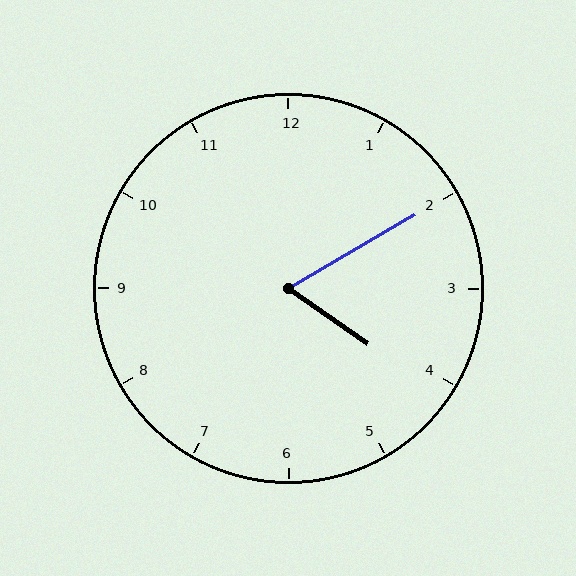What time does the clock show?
4:10.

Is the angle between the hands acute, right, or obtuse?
It is acute.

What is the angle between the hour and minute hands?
Approximately 65 degrees.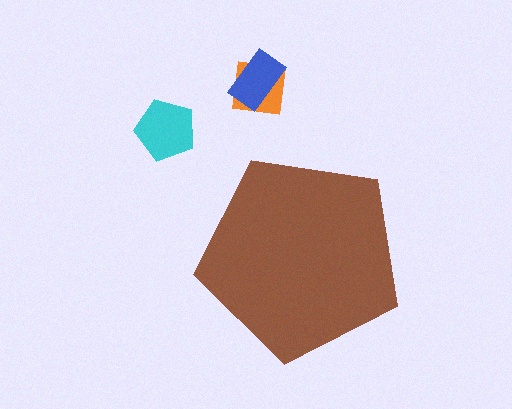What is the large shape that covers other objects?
A brown pentagon.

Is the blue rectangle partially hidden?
No, the blue rectangle is fully visible.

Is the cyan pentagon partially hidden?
No, the cyan pentagon is fully visible.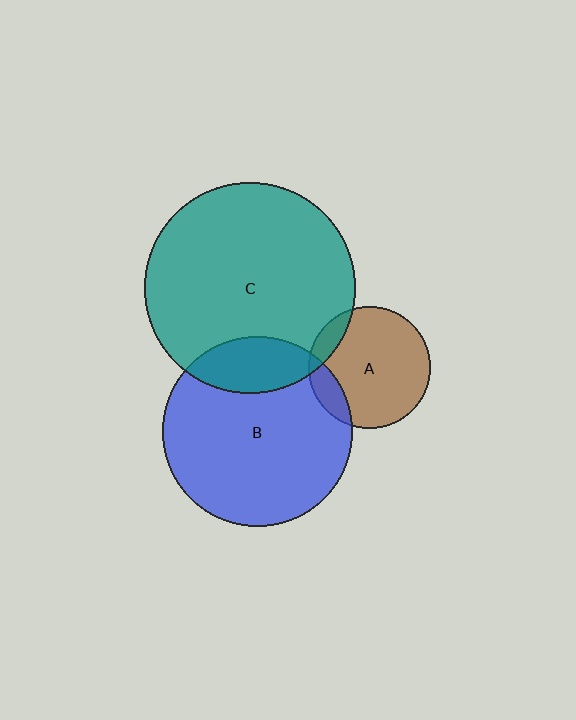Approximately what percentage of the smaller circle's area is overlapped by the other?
Approximately 20%.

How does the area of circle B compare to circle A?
Approximately 2.4 times.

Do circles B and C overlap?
Yes.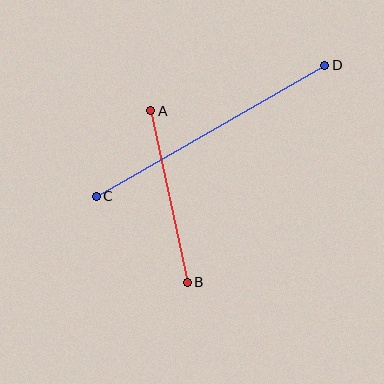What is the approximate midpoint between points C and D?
The midpoint is at approximately (210, 131) pixels.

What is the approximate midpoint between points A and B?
The midpoint is at approximately (169, 197) pixels.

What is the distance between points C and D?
The distance is approximately 264 pixels.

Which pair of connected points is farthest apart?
Points C and D are farthest apart.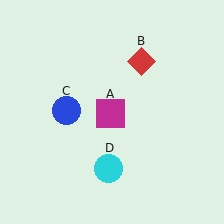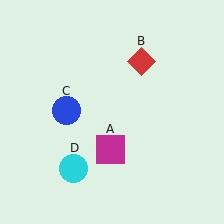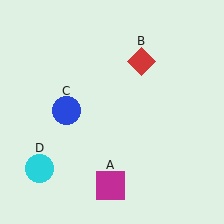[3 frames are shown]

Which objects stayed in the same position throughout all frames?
Red diamond (object B) and blue circle (object C) remained stationary.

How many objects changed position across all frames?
2 objects changed position: magenta square (object A), cyan circle (object D).